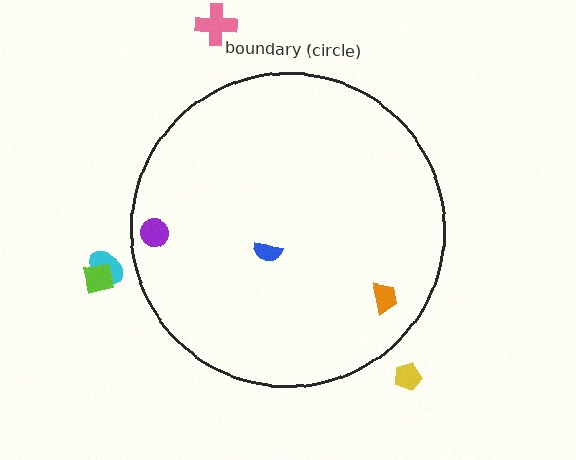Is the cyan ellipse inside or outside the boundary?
Outside.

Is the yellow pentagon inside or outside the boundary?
Outside.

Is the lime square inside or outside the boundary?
Outside.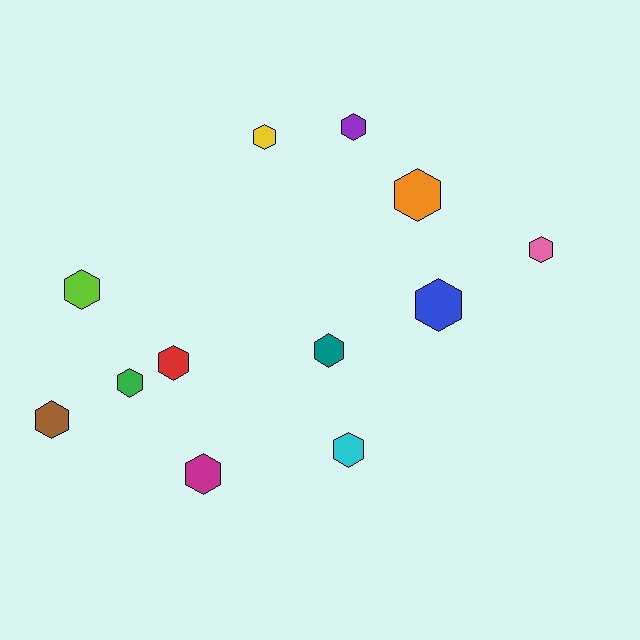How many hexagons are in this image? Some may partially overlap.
There are 12 hexagons.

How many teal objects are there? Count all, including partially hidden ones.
There is 1 teal object.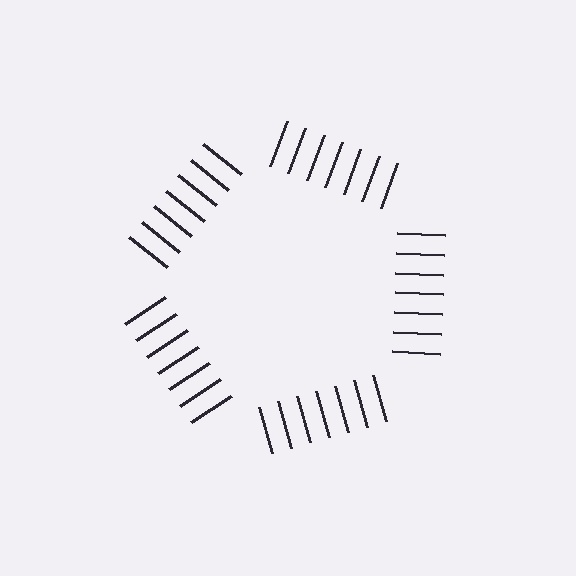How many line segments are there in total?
35 — 7 along each of the 5 edges.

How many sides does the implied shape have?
5 sides — the line-ends trace a pentagon.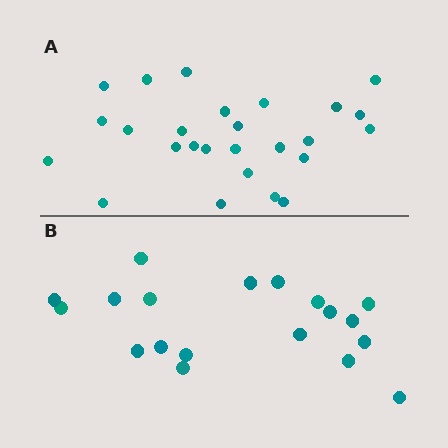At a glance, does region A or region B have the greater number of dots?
Region A (the top region) has more dots.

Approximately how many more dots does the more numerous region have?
Region A has roughly 8 or so more dots than region B.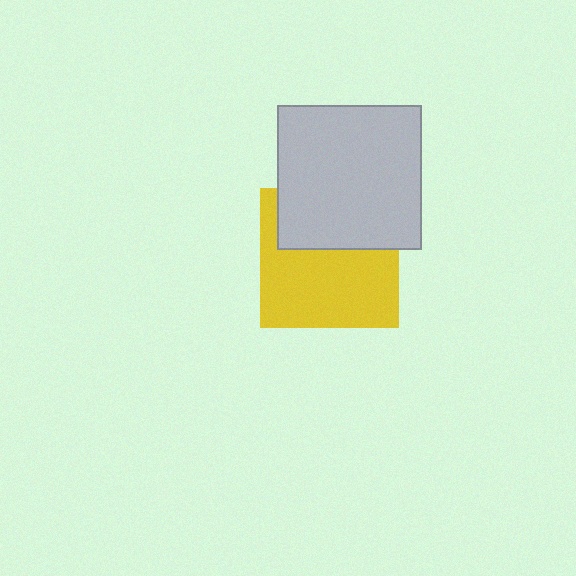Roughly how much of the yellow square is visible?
About half of it is visible (roughly 61%).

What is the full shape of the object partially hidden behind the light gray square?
The partially hidden object is a yellow square.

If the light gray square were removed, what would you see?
You would see the complete yellow square.